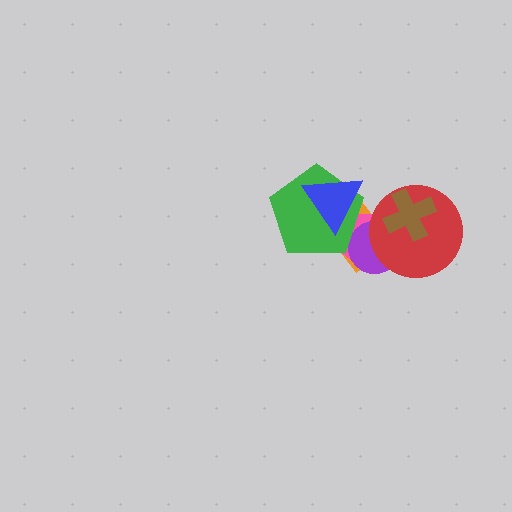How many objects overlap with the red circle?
4 objects overlap with the red circle.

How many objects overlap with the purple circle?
4 objects overlap with the purple circle.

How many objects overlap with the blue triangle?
3 objects overlap with the blue triangle.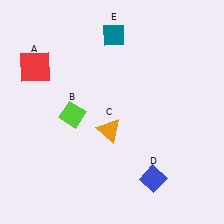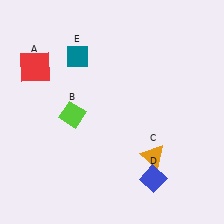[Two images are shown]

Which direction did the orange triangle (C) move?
The orange triangle (C) moved right.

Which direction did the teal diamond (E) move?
The teal diamond (E) moved left.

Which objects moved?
The objects that moved are: the orange triangle (C), the teal diamond (E).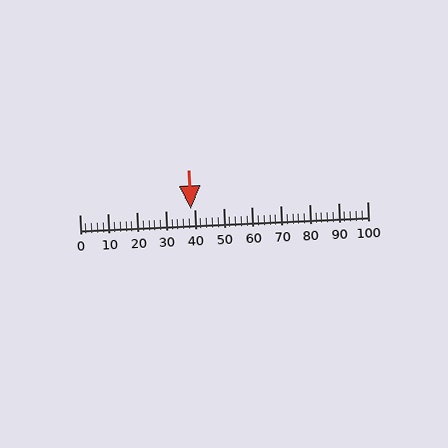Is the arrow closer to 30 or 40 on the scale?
The arrow is closer to 40.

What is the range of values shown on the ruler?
The ruler shows values from 0 to 100.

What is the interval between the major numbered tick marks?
The major tick marks are spaced 10 units apart.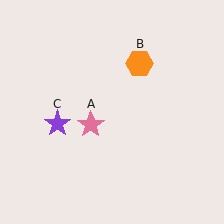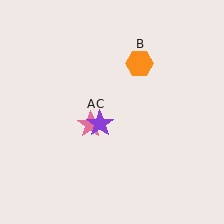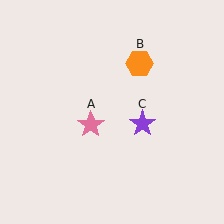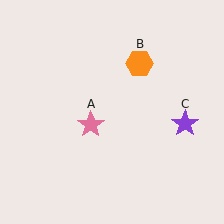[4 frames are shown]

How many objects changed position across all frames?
1 object changed position: purple star (object C).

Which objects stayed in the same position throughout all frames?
Pink star (object A) and orange hexagon (object B) remained stationary.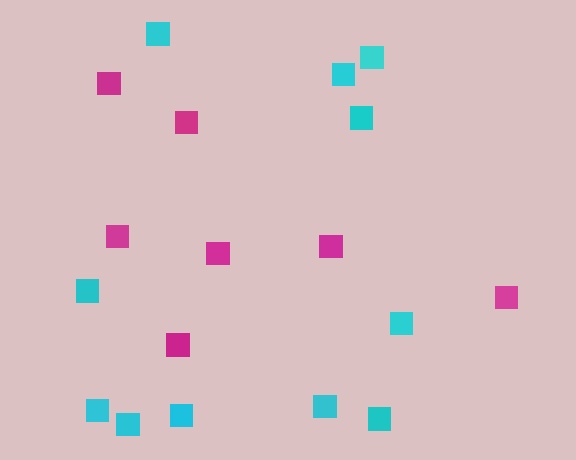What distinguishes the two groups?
There are 2 groups: one group of magenta squares (7) and one group of cyan squares (11).